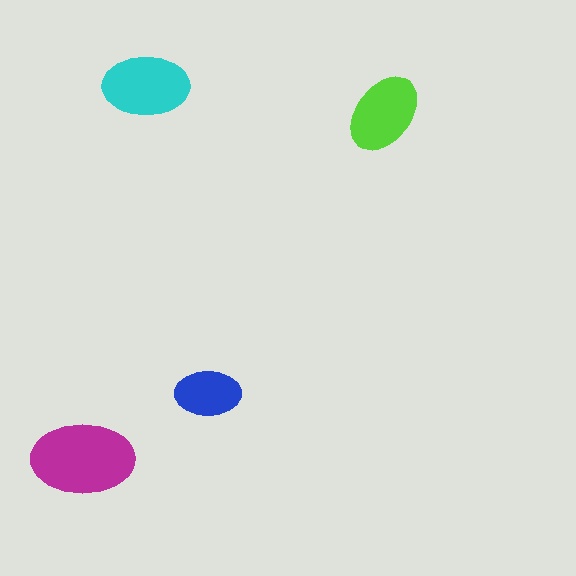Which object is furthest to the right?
The lime ellipse is rightmost.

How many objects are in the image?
There are 4 objects in the image.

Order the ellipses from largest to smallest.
the magenta one, the cyan one, the lime one, the blue one.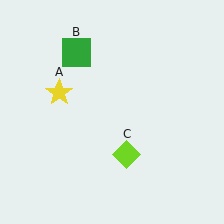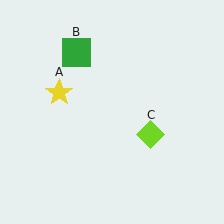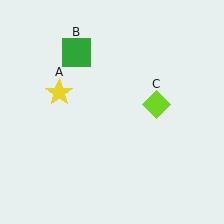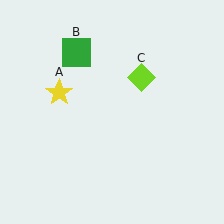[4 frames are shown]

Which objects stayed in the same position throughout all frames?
Yellow star (object A) and green square (object B) remained stationary.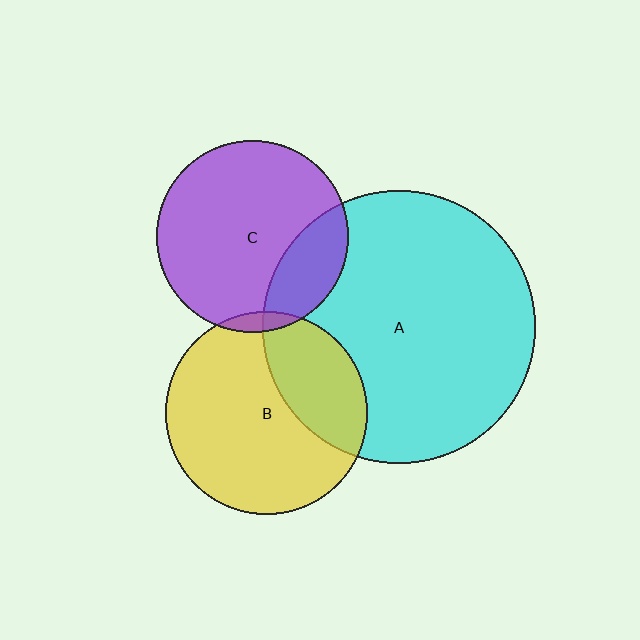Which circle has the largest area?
Circle A (cyan).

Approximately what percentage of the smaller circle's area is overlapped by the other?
Approximately 30%.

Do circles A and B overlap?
Yes.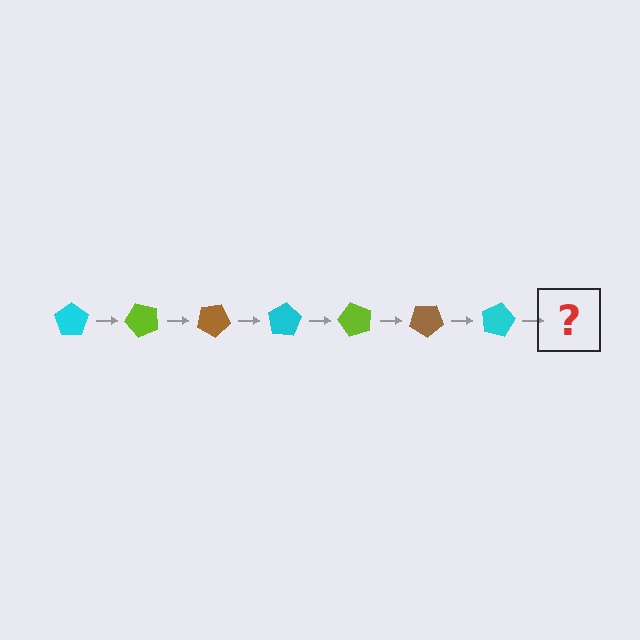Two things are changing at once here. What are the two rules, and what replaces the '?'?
The two rules are that it rotates 50 degrees each step and the color cycles through cyan, lime, and brown. The '?' should be a lime pentagon, rotated 350 degrees from the start.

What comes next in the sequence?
The next element should be a lime pentagon, rotated 350 degrees from the start.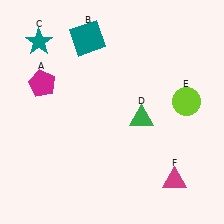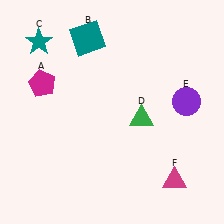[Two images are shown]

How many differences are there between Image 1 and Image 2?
There is 1 difference between the two images.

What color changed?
The circle (E) changed from lime in Image 1 to purple in Image 2.